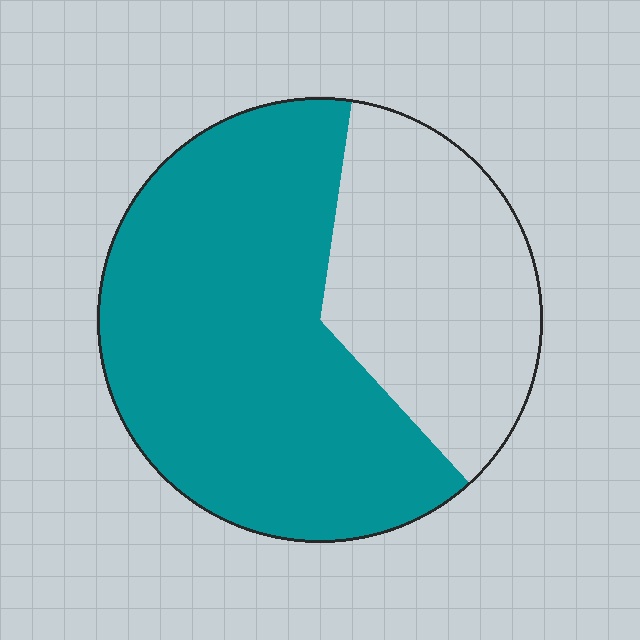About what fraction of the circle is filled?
About five eighths (5/8).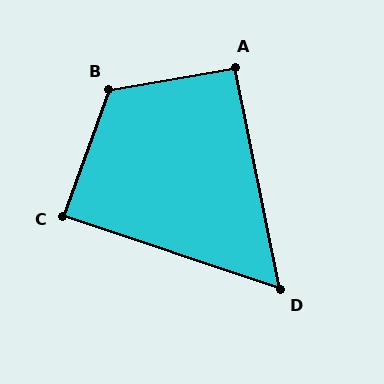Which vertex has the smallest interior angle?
D, at approximately 60 degrees.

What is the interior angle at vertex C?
Approximately 88 degrees (approximately right).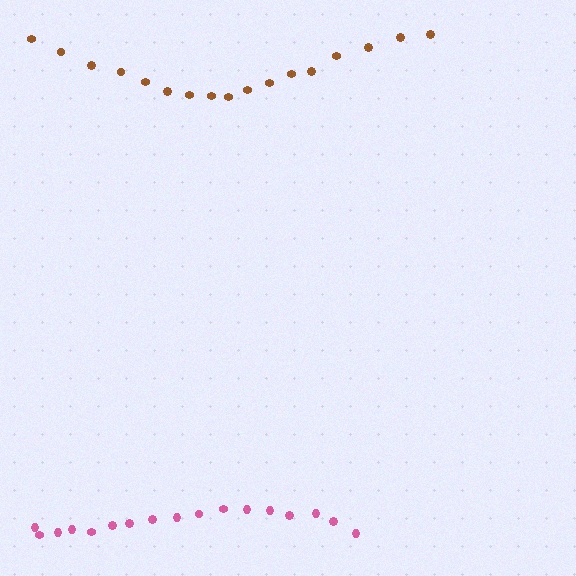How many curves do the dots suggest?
There are 2 distinct paths.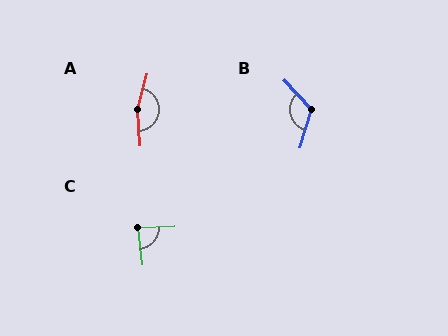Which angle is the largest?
A, at approximately 161 degrees.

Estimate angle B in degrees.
Approximately 121 degrees.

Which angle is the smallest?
C, at approximately 85 degrees.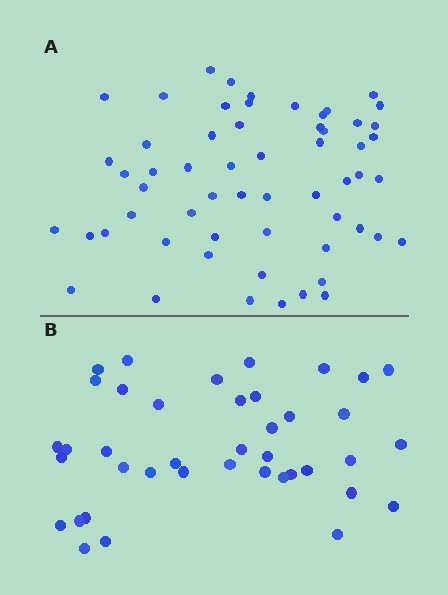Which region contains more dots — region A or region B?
Region A (the top region) has more dots.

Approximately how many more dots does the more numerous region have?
Region A has approximately 20 more dots than region B.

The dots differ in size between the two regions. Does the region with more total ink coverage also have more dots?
No. Region B has more total ink coverage because its dots are larger, but region A actually contains more individual dots. Total area can be misleading — the number of items is what matters here.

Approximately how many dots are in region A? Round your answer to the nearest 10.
About 60 dots. (The exact count is 58, which rounds to 60.)